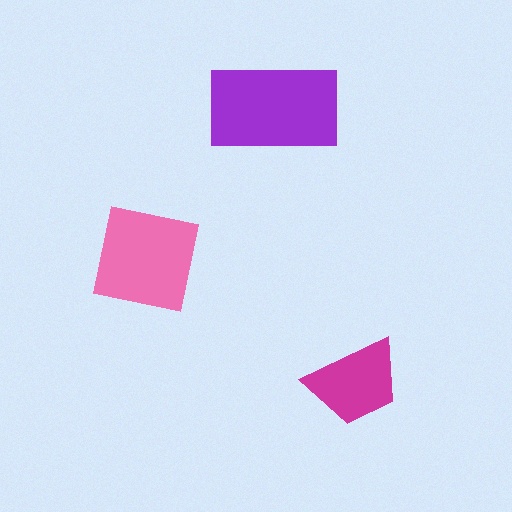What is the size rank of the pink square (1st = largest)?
2nd.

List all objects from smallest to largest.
The magenta trapezoid, the pink square, the purple rectangle.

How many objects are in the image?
There are 3 objects in the image.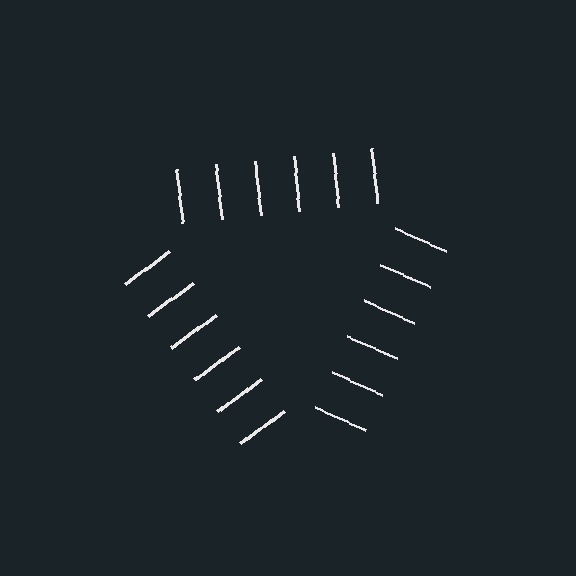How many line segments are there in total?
18 — 6 along each of the 3 edges.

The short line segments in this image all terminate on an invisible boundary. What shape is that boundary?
An illusory triangle — the line segments terminate on its edges but no continuous stroke is drawn.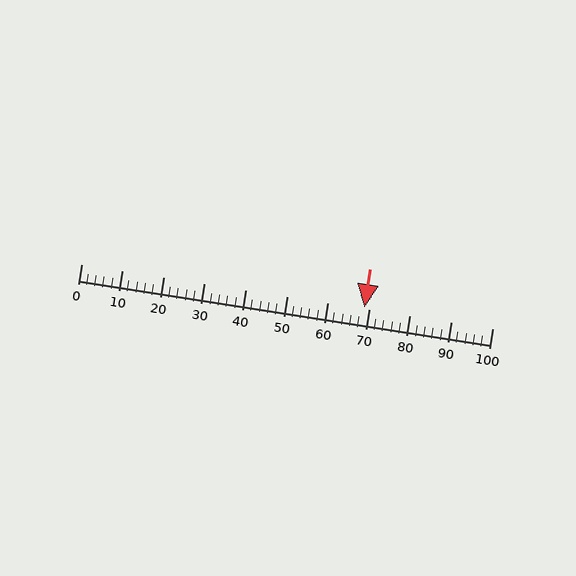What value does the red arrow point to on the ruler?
The red arrow points to approximately 69.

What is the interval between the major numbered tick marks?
The major tick marks are spaced 10 units apart.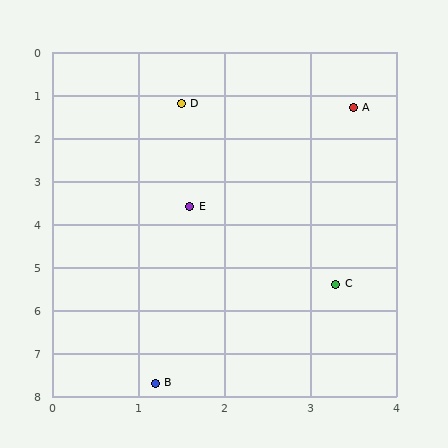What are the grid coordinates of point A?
Point A is at approximately (3.5, 1.3).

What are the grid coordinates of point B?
Point B is at approximately (1.2, 7.7).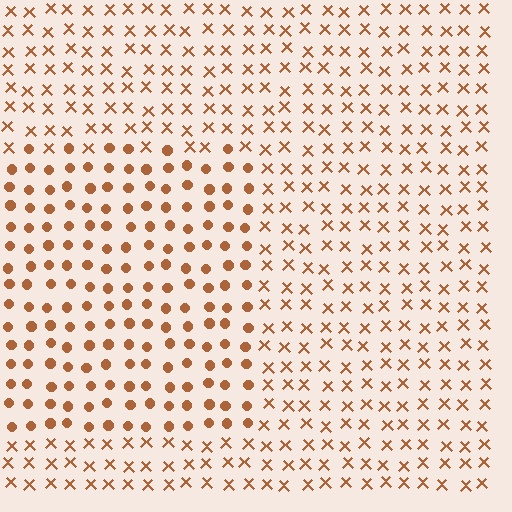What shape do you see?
I see a rectangle.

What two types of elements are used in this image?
The image uses circles inside the rectangle region and X marks outside it.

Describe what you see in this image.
The image is filled with small brown elements arranged in a uniform grid. A rectangle-shaped region contains circles, while the surrounding area contains X marks. The boundary is defined purely by the change in element shape.